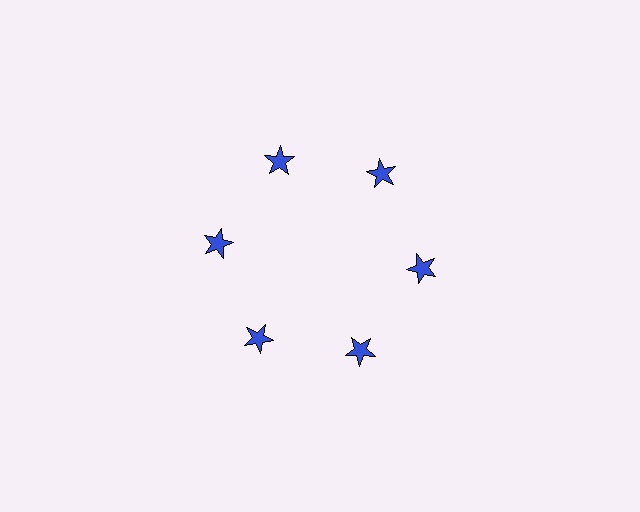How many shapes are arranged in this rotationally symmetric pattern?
There are 6 shapes, arranged in 6 groups of 1.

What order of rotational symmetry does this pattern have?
This pattern has 6-fold rotational symmetry.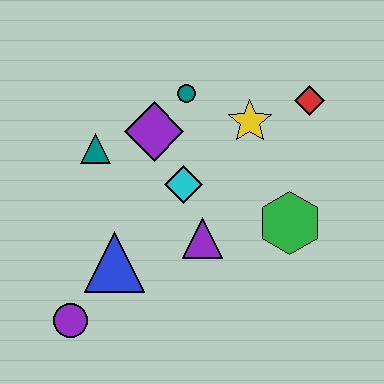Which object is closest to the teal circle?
The purple diamond is closest to the teal circle.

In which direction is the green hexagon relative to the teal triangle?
The green hexagon is to the right of the teal triangle.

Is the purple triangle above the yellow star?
No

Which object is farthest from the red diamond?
The purple circle is farthest from the red diamond.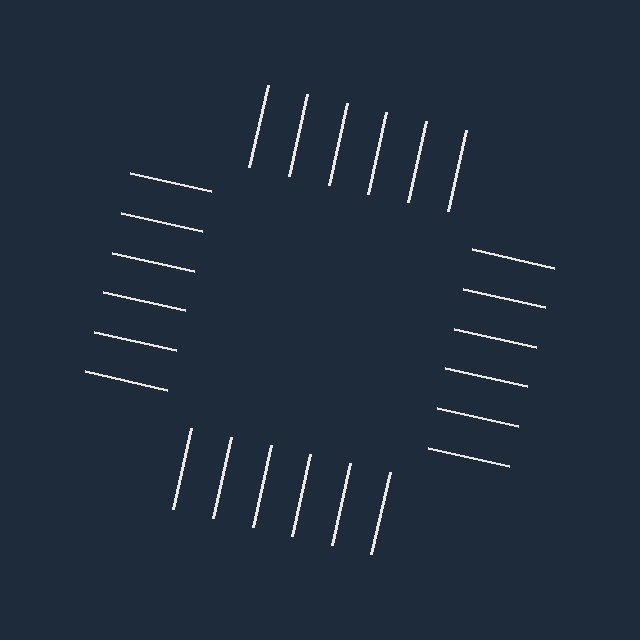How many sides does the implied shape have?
4 sides — the line-ends trace a square.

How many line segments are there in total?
24 — 6 along each of the 4 edges.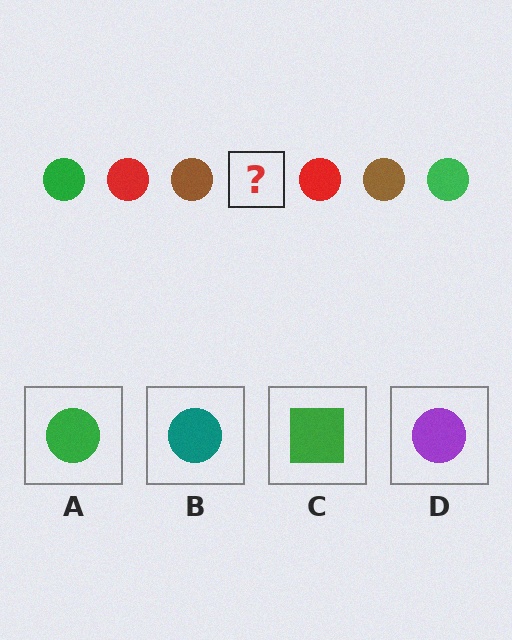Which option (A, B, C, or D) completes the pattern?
A.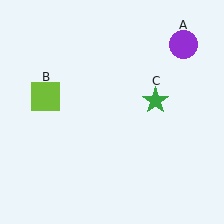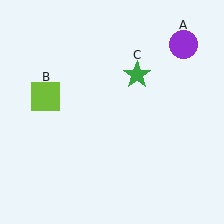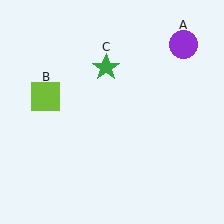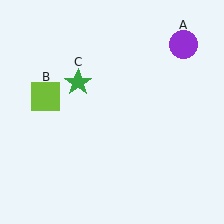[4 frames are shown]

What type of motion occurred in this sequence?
The green star (object C) rotated counterclockwise around the center of the scene.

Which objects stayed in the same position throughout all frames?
Purple circle (object A) and lime square (object B) remained stationary.